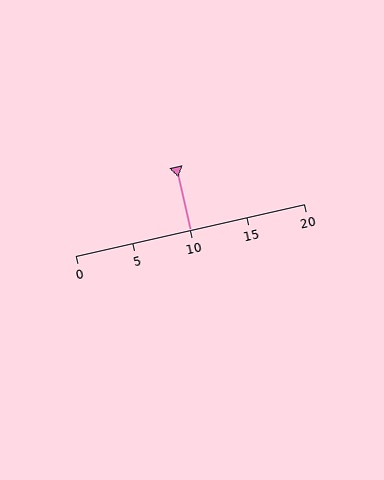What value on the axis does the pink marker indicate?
The marker indicates approximately 10.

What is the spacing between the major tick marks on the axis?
The major ticks are spaced 5 apart.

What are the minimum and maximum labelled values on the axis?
The axis runs from 0 to 20.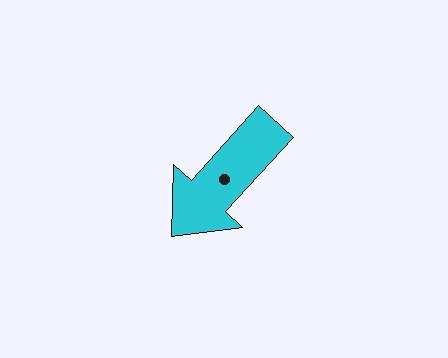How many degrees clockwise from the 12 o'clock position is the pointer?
Approximately 222 degrees.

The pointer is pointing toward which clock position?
Roughly 7 o'clock.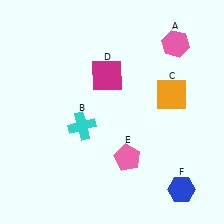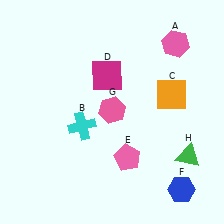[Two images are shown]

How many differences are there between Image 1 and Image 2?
There are 2 differences between the two images.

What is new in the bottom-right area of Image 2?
A green triangle (H) was added in the bottom-right area of Image 2.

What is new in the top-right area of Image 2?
A pink hexagon (G) was added in the top-right area of Image 2.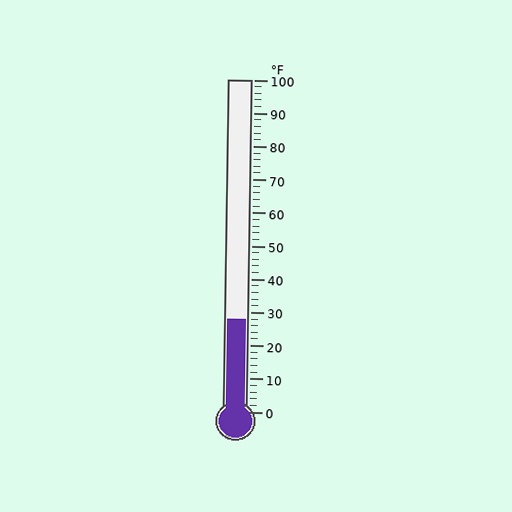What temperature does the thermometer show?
The thermometer shows approximately 28°F.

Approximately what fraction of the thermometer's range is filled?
The thermometer is filled to approximately 30% of its range.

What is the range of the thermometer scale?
The thermometer scale ranges from 0°F to 100°F.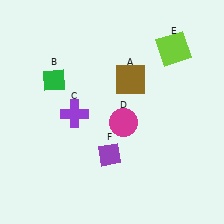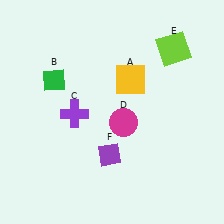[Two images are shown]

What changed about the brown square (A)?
In Image 1, A is brown. In Image 2, it changed to yellow.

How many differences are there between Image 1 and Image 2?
There is 1 difference between the two images.